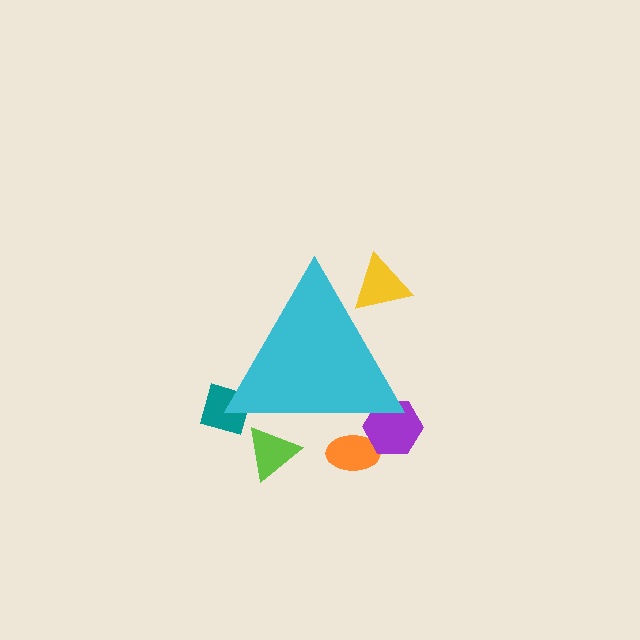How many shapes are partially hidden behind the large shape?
5 shapes are partially hidden.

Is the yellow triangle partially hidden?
Yes, the yellow triangle is partially hidden behind the cyan triangle.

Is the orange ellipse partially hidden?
Yes, the orange ellipse is partially hidden behind the cyan triangle.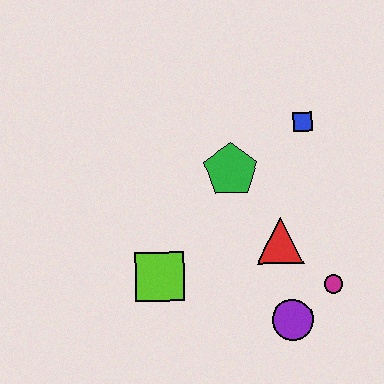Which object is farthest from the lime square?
The blue square is farthest from the lime square.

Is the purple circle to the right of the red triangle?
Yes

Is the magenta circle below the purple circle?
No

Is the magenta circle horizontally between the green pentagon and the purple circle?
No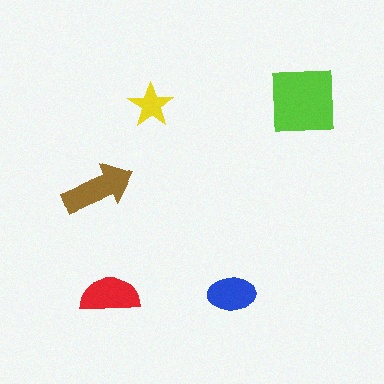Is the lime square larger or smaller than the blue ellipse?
Larger.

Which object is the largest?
The lime square.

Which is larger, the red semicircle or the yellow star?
The red semicircle.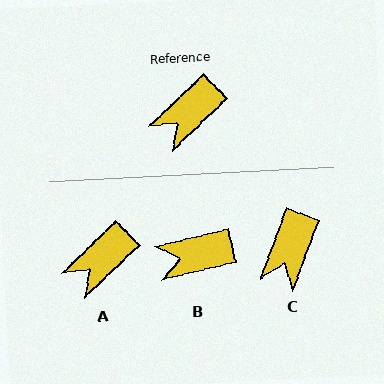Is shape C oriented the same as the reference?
No, it is off by about 26 degrees.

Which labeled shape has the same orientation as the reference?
A.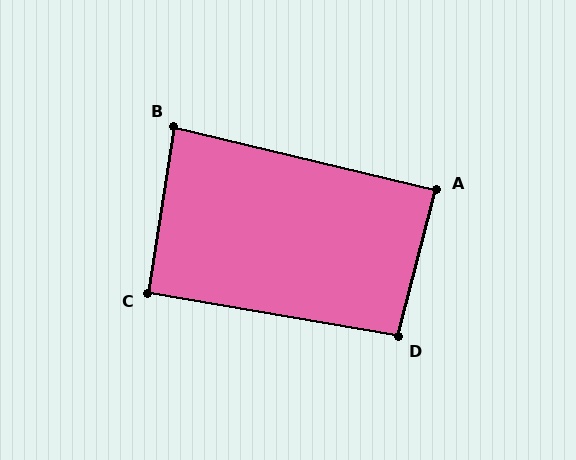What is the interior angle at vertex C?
Approximately 91 degrees (approximately right).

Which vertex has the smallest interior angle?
B, at approximately 85 degrees.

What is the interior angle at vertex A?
Approximately 89 degrees (approximately right).